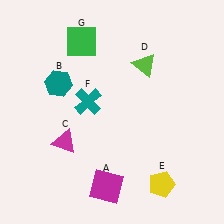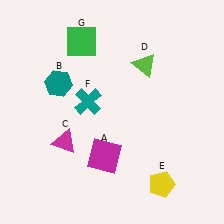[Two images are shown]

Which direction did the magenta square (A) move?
The magenta square (A) moved up.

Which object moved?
The magenta square (A) moved up.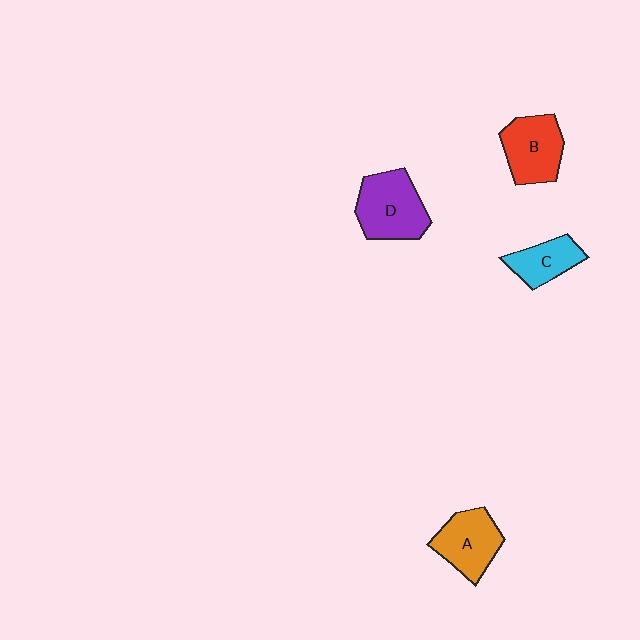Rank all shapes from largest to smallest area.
From largest to smallest: D (purple), B (red), A (orange), C (cyan).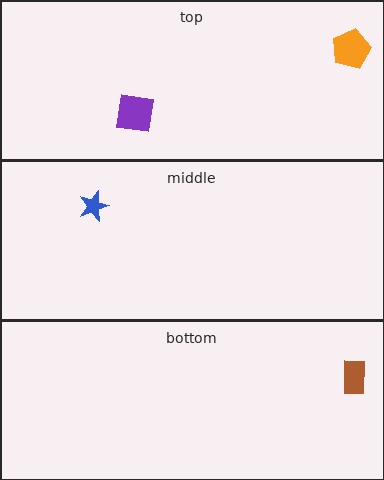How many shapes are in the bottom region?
1.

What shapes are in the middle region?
The blue star.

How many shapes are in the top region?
2.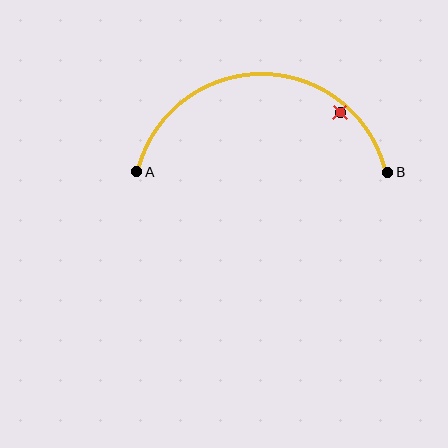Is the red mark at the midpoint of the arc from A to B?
No — the red mark does not lie on the arc at all. It sits slightly inside the curve.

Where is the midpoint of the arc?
The arc midpoint is the point on the curve farthest from the straight line joining A and B. It sits above that line.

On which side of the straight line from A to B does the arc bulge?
The arc bulges above the straight line connecting A and B.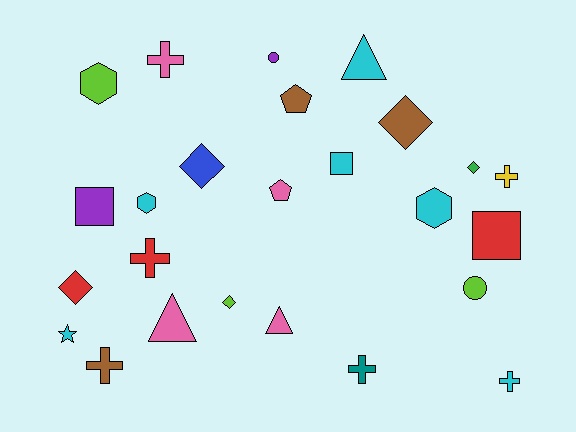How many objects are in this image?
There are 25 objects.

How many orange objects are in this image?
There are no orange objects.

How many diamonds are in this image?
There are 5 diamonds.